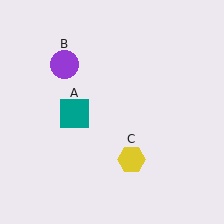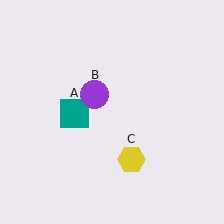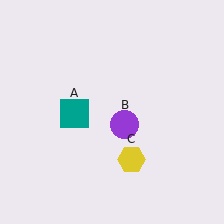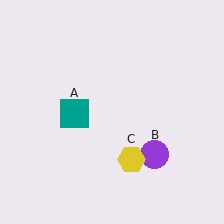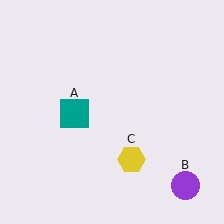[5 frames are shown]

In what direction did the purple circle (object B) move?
The purple circle (object B) moved down and to the right.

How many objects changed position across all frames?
1 object changed position: purple circle (object B).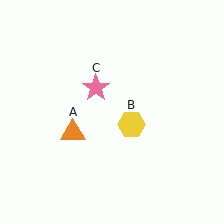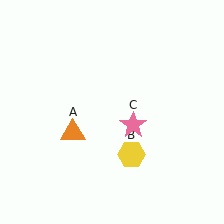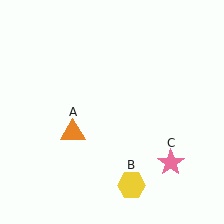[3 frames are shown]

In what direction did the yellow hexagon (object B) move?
The yellow hexagon (object B) moved down.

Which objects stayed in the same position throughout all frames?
Orange triangle (object A) remained stationary.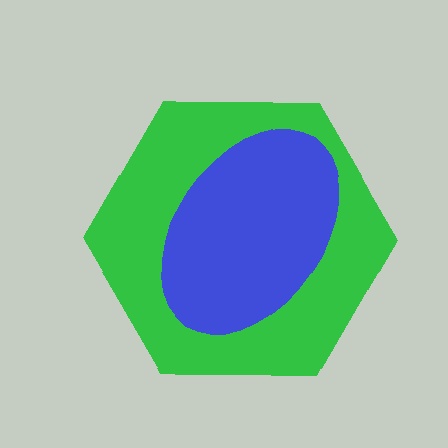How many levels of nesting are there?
2.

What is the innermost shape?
The blue ellipse.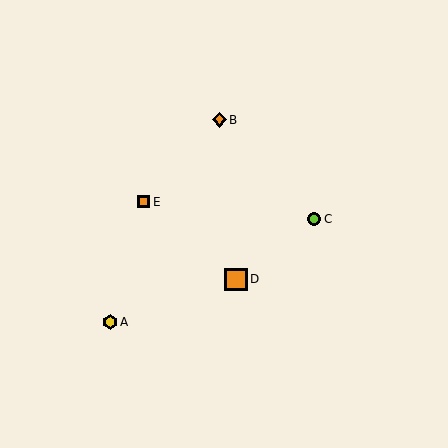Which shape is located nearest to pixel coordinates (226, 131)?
The orange diamond (labeled B) at (219, 120) is nearest to that location.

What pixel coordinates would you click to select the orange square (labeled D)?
Click at (236, 279) to select the orange square D.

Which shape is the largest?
The orange square (labeled D) is the largest.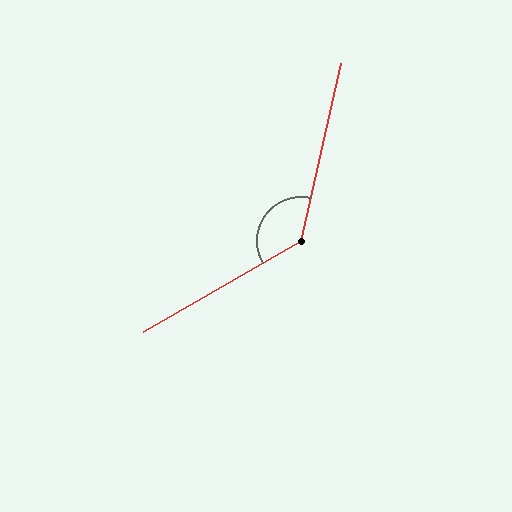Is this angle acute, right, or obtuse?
It is obtuse.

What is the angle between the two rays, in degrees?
Approximately 133 degrees.